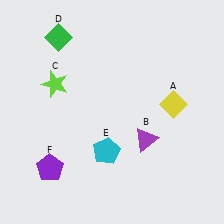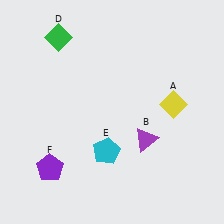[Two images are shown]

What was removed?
The lime star (C) was removed in Image 2.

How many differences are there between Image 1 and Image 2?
There is 1 difference between the two images.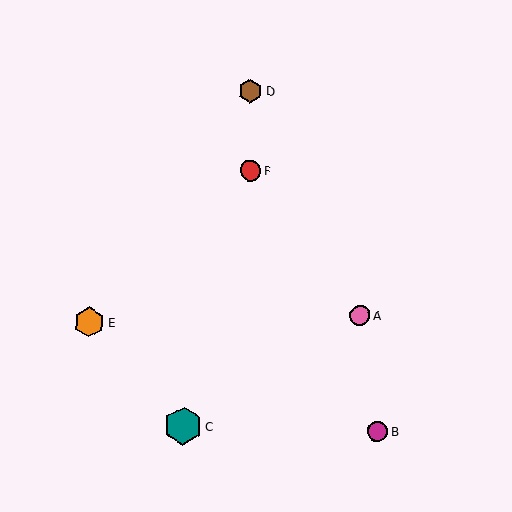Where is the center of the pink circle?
The center of the pink circle is at (360, 315).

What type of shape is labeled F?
Shape F is a red circle.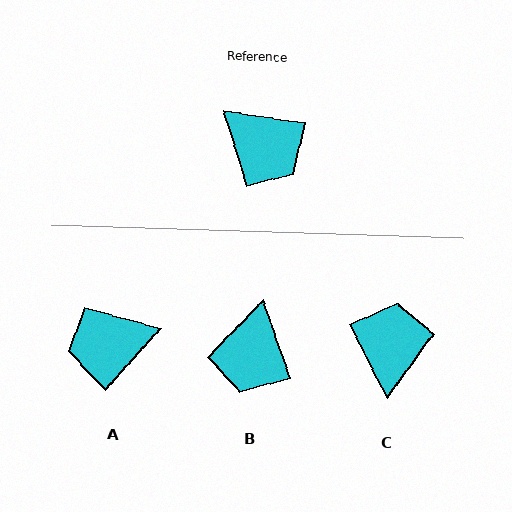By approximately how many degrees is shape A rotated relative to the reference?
Approximately 123 degrees clockwise.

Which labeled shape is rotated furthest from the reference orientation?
C, about 126 degrees away.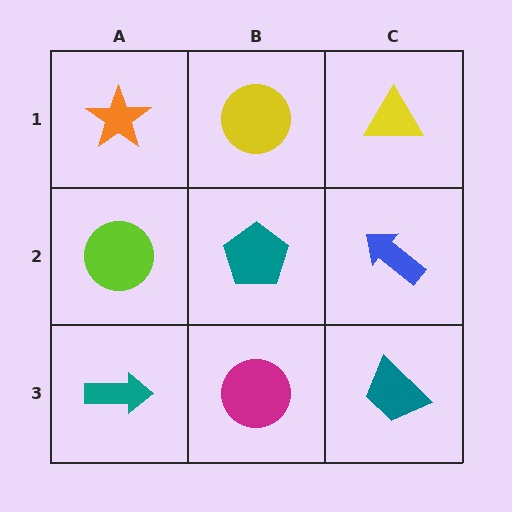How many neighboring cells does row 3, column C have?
2.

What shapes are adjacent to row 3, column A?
A lime circle (row 2, column A), a magenta circle (row 3, column B).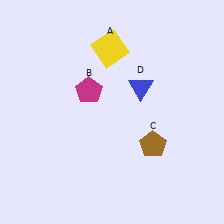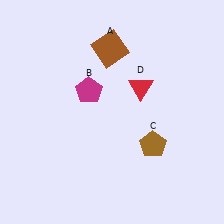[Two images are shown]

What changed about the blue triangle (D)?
In Image 1, D is blue. In Image 2, it changed to red.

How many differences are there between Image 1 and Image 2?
There are 2 differences between the two images.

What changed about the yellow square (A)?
In Image 1, A is yellow. In Image 2, it changed to brown.